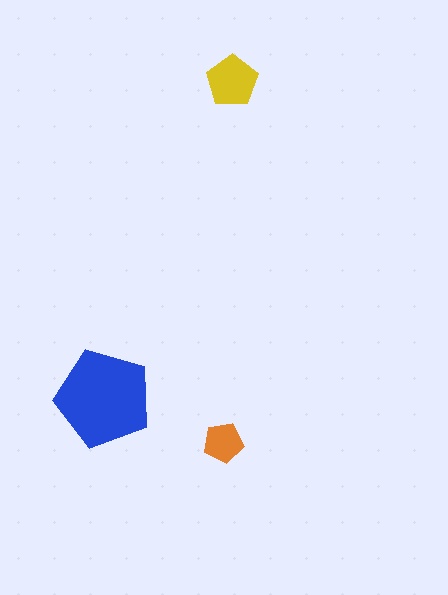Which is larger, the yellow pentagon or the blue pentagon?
The blue one.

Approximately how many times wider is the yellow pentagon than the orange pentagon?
About 1.5 times wider.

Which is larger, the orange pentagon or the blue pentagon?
The blue one.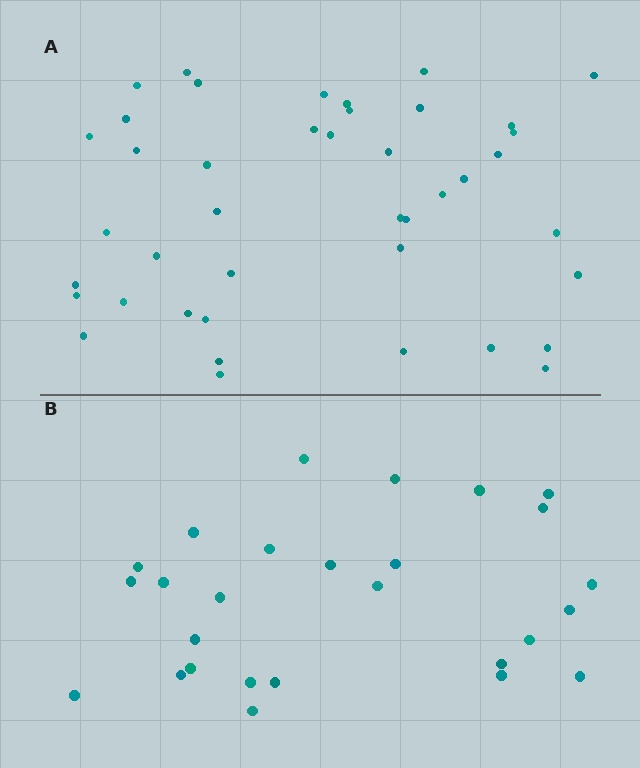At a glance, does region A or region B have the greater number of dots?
Region A (the top region) has more dots.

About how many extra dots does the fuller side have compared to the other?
Region A has approximately 15 more dots than region B.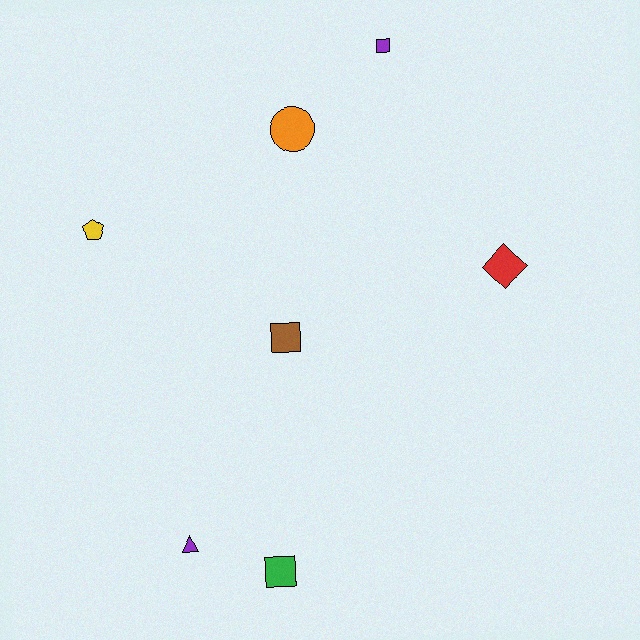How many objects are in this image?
There are 7 objects.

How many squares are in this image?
There are 3 squares.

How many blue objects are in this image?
There are no blue objects.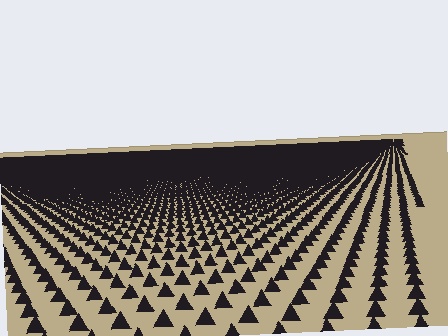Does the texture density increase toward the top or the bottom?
Density increases toward the top.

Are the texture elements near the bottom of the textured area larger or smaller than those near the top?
Larger. Near the bottom, elements are closer to the viewer and appear at a bigger on-screen size.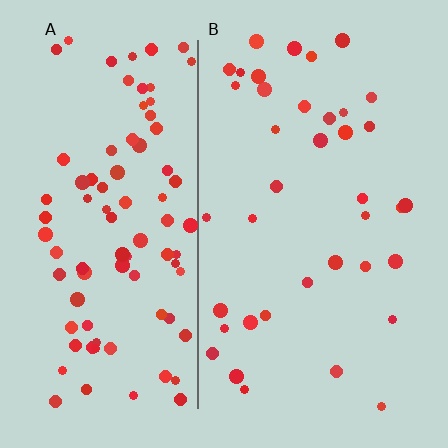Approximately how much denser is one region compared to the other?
Approximately 2.3× — region A over region B.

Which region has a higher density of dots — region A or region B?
A (the left).